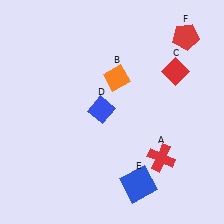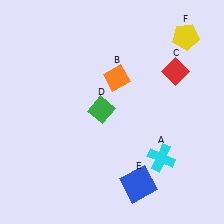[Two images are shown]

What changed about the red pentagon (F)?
In Image 1, F is red. In Image 2, it changed to yellow.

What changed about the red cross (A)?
In Image 1, A is red. In Image 2, it changed to cyan.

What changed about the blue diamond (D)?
In Image 1, D is blue. In Image 2, it changed to green.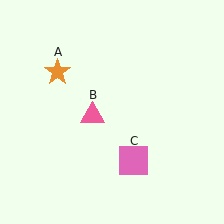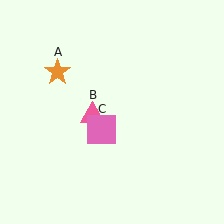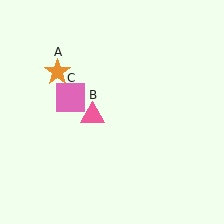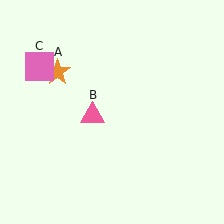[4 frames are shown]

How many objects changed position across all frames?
1 object changed position: pink square (object C).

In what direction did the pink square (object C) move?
The pink square (object C) moved up and to the left.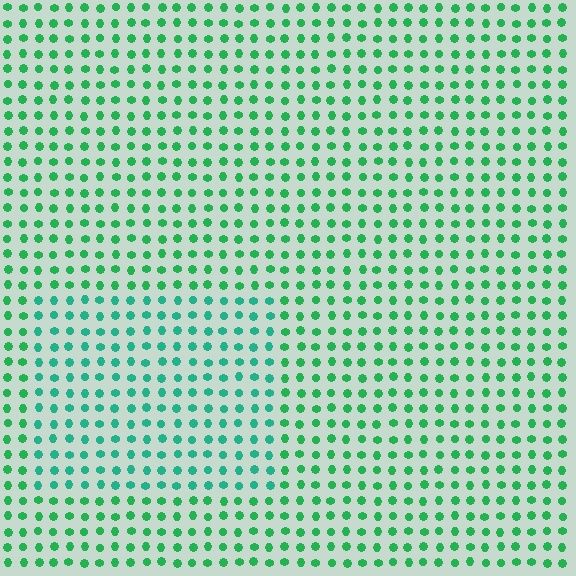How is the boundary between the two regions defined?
The boundary is defined purely by a slight shift in hue (about 24 degrees). Spacing, size, and orientation are identical on both sides.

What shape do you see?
I see a rectangle.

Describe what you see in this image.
The image is filled with small green elements in a uniform arrangement. A rectangle-shaped region is visible where the elements are tinted to a slightly different hue, forming a subtle color boundary.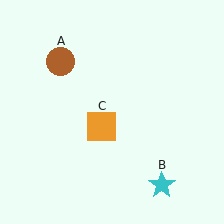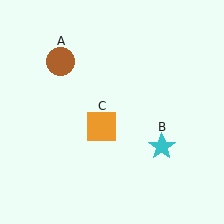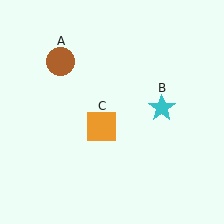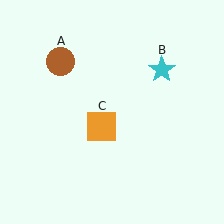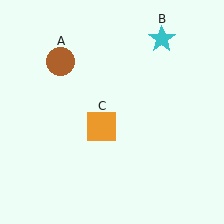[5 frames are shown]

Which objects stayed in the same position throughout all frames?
Brown circle (object A) and orange square (object C) remained stationary.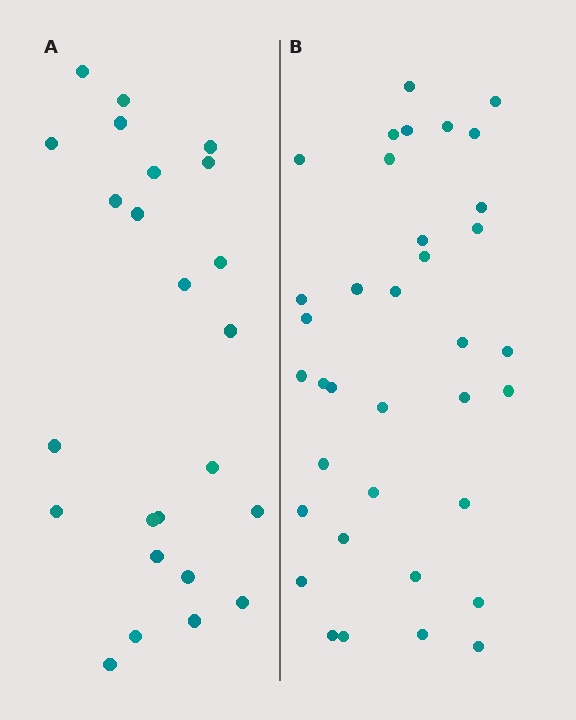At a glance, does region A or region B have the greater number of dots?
Region B (the right region) has more dots.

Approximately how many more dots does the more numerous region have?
Region B has roughly 12 or so more dots than region A.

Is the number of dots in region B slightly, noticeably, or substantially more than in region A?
Region B has substantially more. The ratio is roughly 1.5 to 1.